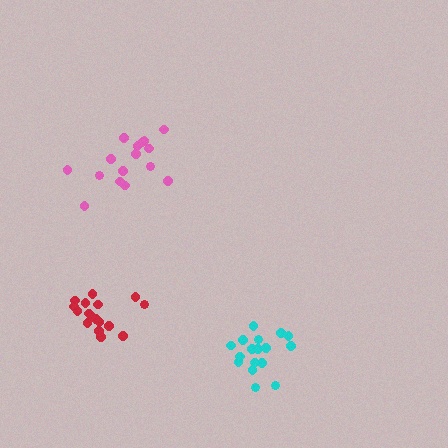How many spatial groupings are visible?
There are 3 spatial groupings.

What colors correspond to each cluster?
The clusters are colored: red, pink, cyan.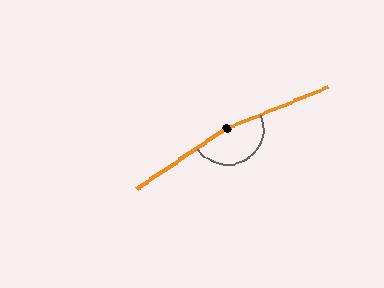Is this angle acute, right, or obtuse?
It is obtuse.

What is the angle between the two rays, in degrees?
Approximately 168 degrees.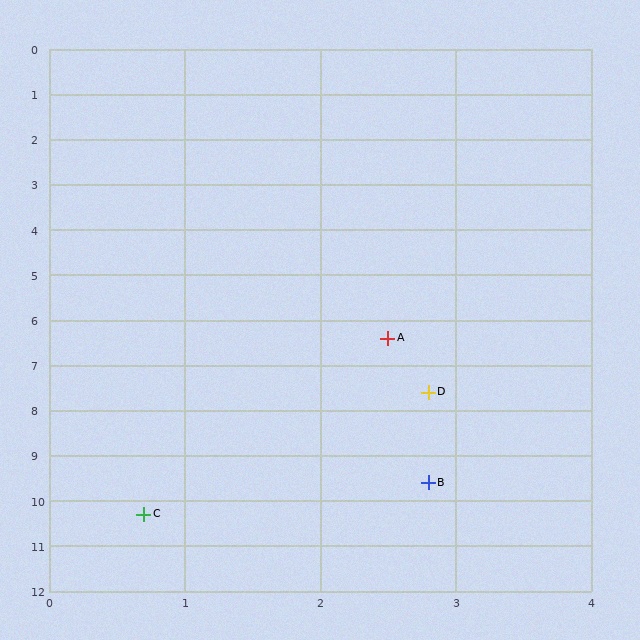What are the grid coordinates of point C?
Point C is at approximately (0.7, 10.3).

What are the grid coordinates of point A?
Point A is at approximately (2.5, 6.4).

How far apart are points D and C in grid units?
Points D and C are about 3.4 grid units apart.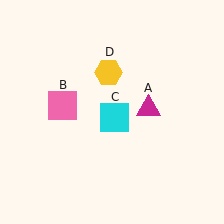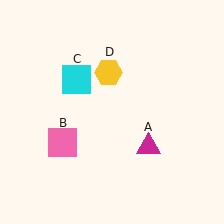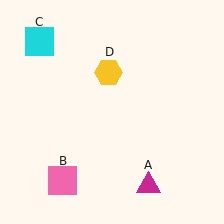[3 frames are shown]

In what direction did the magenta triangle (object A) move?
The magenta triangle (object A) moved down.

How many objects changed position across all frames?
3 objects changed position: magenta triangle (object A), pink square (object B), cyan square (object C).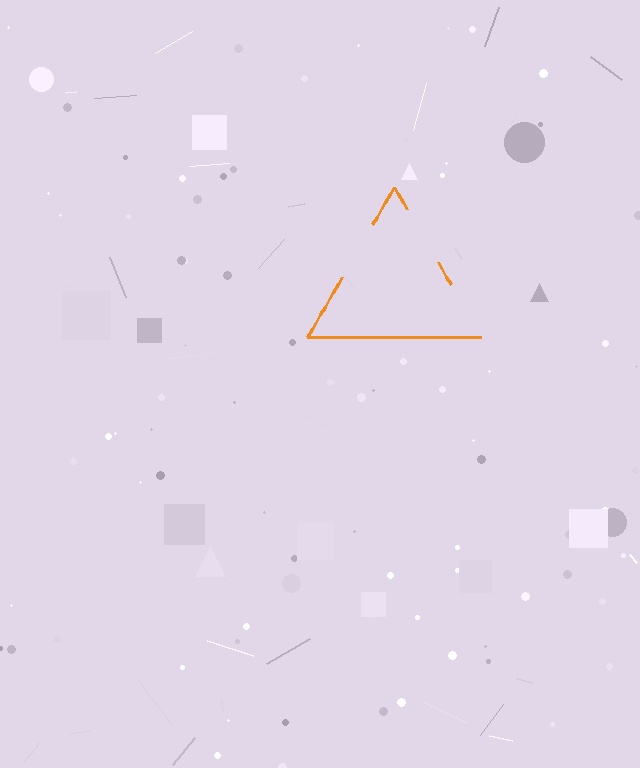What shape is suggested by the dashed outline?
The dashed outline suggests a triangle.